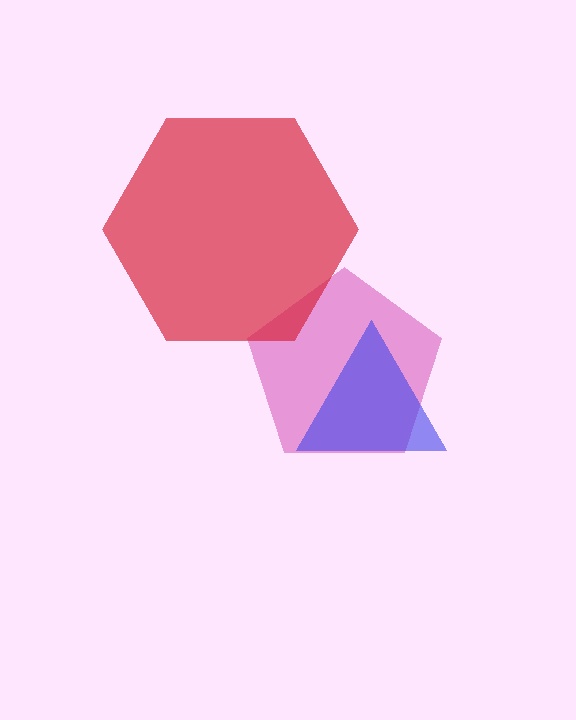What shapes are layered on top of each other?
The layered shapes are: a magenta pentagon, a blue triangle, a red hexagon.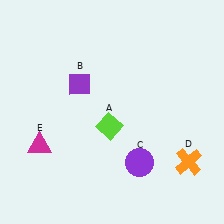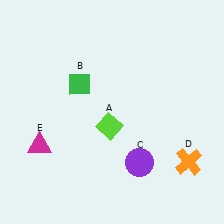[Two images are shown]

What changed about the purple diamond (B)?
In Image 1, B is purple. In Image 2, it changed to green.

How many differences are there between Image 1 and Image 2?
There is 1 difference between the two images.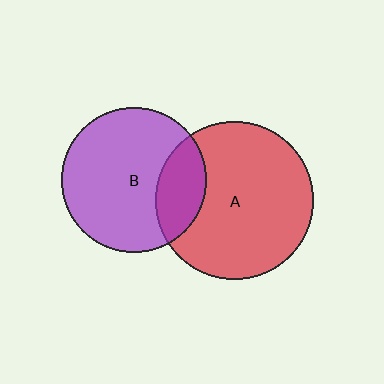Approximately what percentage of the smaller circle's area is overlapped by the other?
Approximately 25%.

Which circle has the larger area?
Circle A (red).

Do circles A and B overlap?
Yes.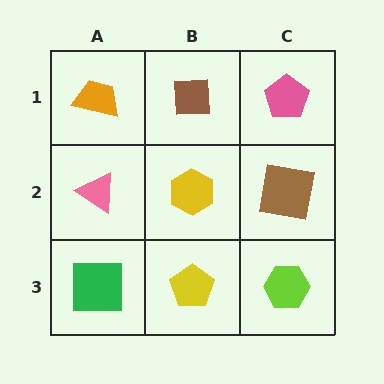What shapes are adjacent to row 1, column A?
A pink triangle (row 2, column A), a brown square (row 1, column B).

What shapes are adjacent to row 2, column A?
An orange trapezoid (row 1, column A), a green square (row 3, column A), a yellow hexagon (row 2, column B).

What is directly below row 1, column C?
A brown square.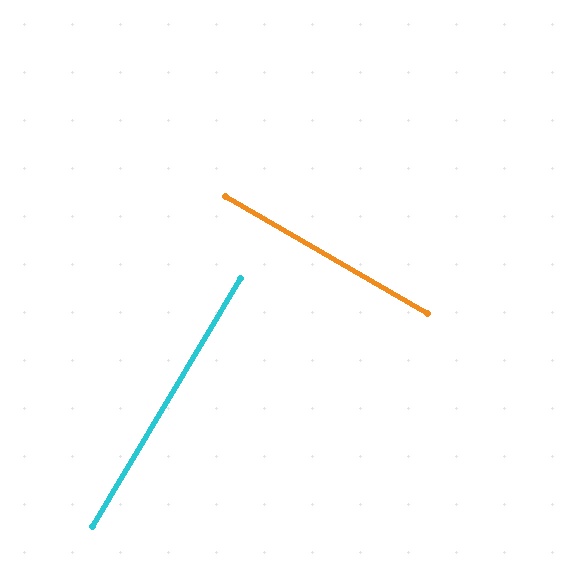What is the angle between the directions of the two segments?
Approximately 89 degrees.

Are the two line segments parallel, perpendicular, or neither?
Perpendicular — they meet at approximately 89°.